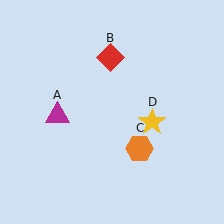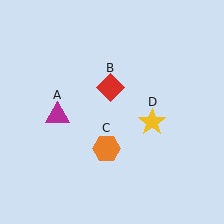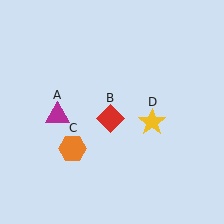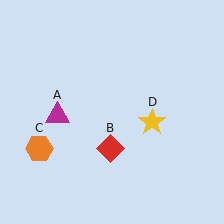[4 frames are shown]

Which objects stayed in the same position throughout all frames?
Magenta triangle (object A) and yellow star (object D) remained stationary.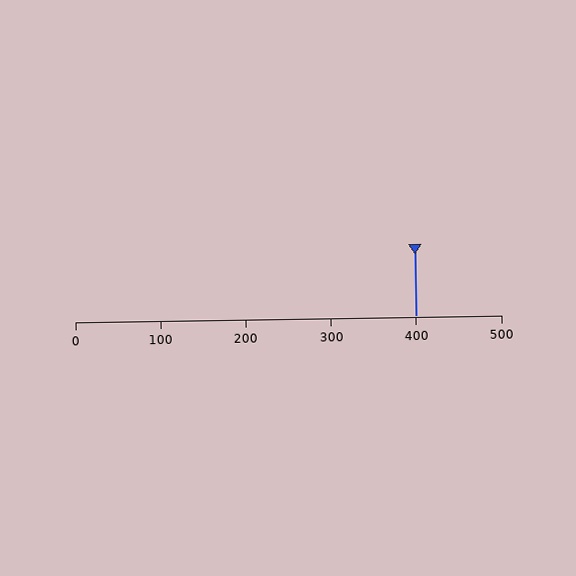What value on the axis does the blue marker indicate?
The marker indicates approximately 400.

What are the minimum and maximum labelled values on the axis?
The axis runs from 0 to 500.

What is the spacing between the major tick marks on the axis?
The major ticks are spaced 100 apart.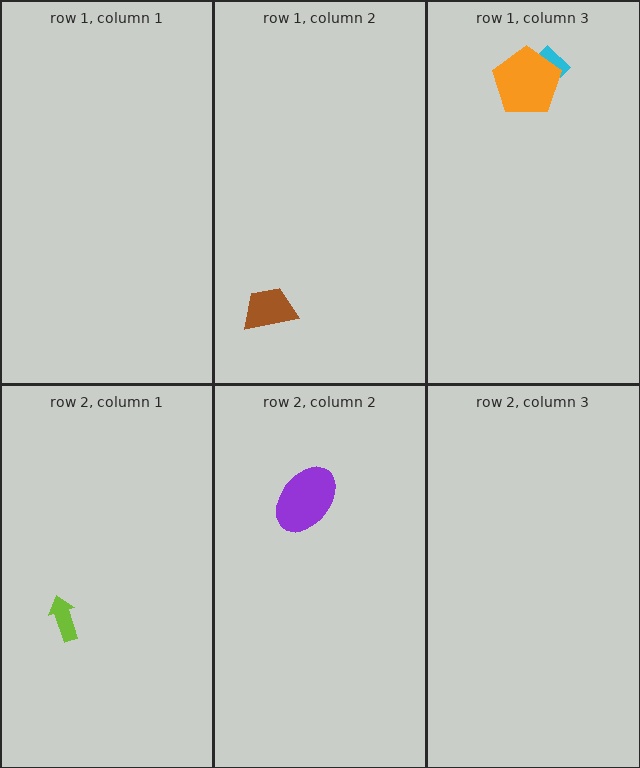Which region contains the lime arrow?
The row 2, column 1 region.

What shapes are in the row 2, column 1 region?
The lime arrow.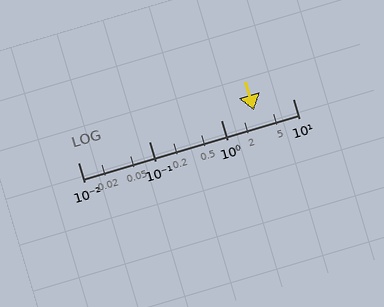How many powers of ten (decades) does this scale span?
The scale spans 3 decades, from 0.01 to 10.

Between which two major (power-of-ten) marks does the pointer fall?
The pointer is between 1 and 10.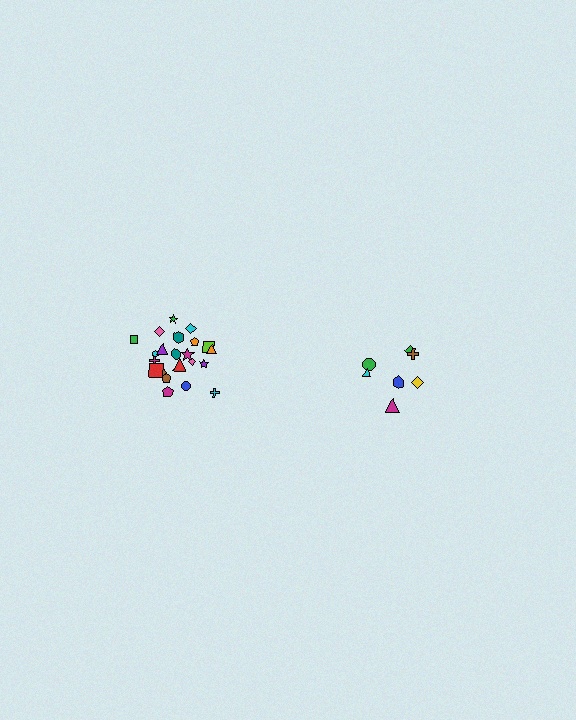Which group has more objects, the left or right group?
The left group.